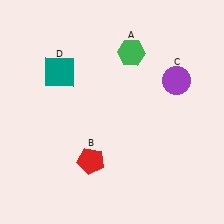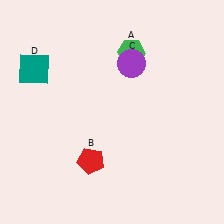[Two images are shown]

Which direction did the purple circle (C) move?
The purple circle (C) moved left.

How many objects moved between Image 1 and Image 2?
2 objects moved between the two images.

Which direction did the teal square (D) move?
The teal square (D) moved left.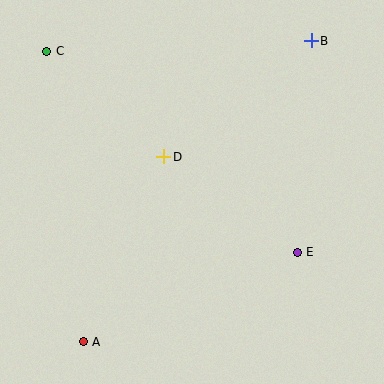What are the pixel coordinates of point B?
Point B is at (311, 41).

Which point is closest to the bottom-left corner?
Point A is closest to the bottom-left corner.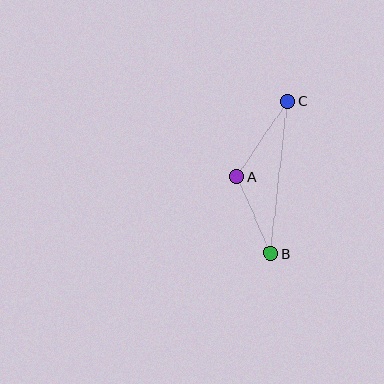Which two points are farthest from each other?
Points B and C are farthest from each other.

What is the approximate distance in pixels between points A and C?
The distance between A and C is approximately 91 pixels.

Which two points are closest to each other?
Points A and B are closest to each other.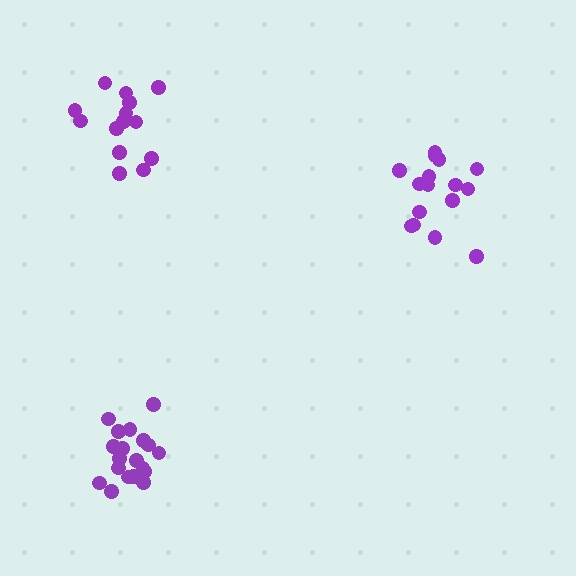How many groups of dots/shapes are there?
There are 3 groups.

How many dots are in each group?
Group 1: 14 dots, Group 2: 19 dots, Group 3: 16 dots (49 total).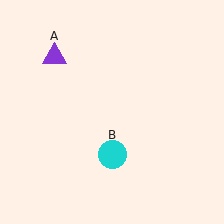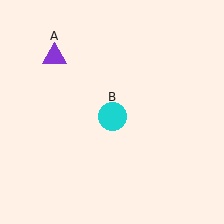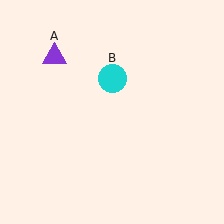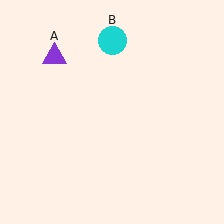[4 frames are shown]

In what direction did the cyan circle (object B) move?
The cyan circle (object B) moved up.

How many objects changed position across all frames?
1 object changed position: cyan circle (object B).